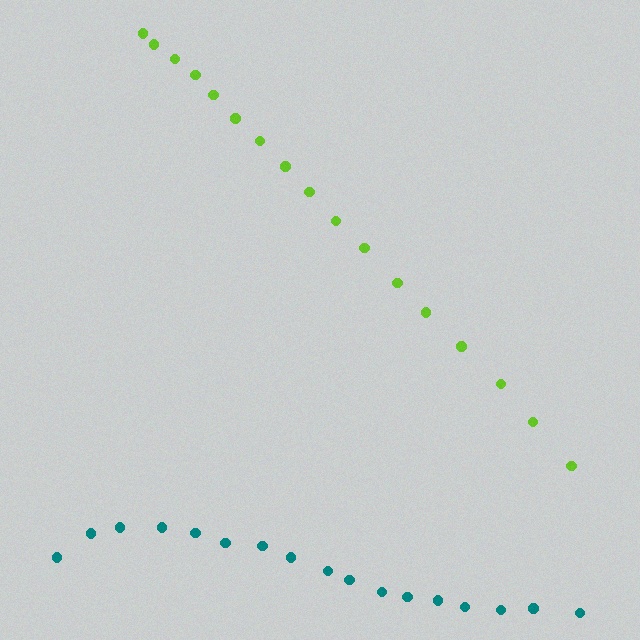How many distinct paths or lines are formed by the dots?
There are 2 distinct paths.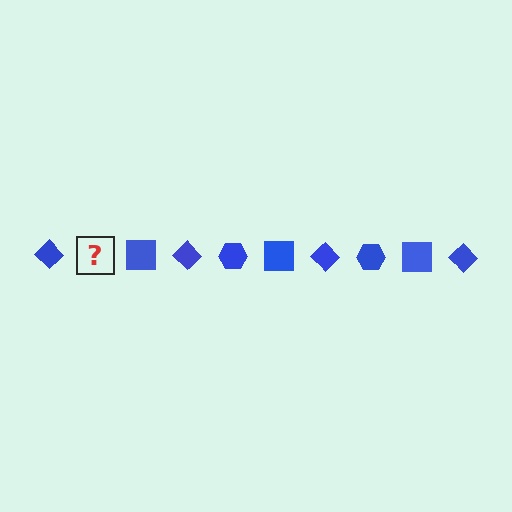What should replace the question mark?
The question mark should be replaced with a blue hexagon.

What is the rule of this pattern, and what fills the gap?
The rule is that the pattern cycles through diamond, hexagon, square shapes in blue. The gap should be filled with a blue hexagon.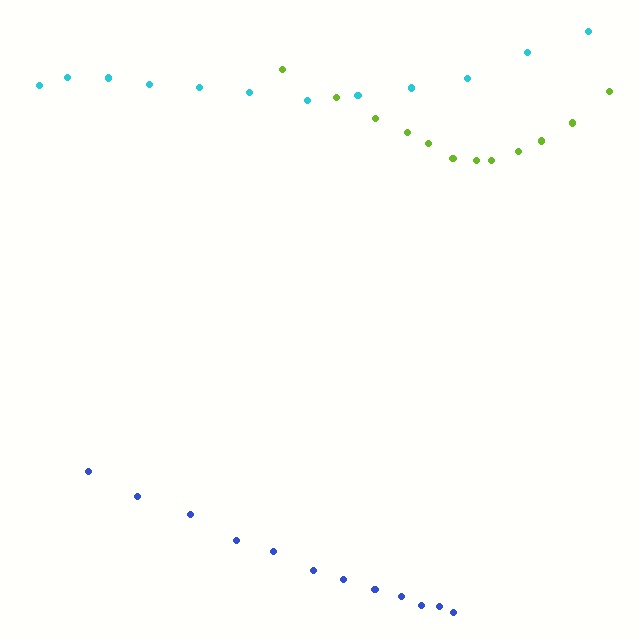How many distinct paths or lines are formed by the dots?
There are 3 distinct paths.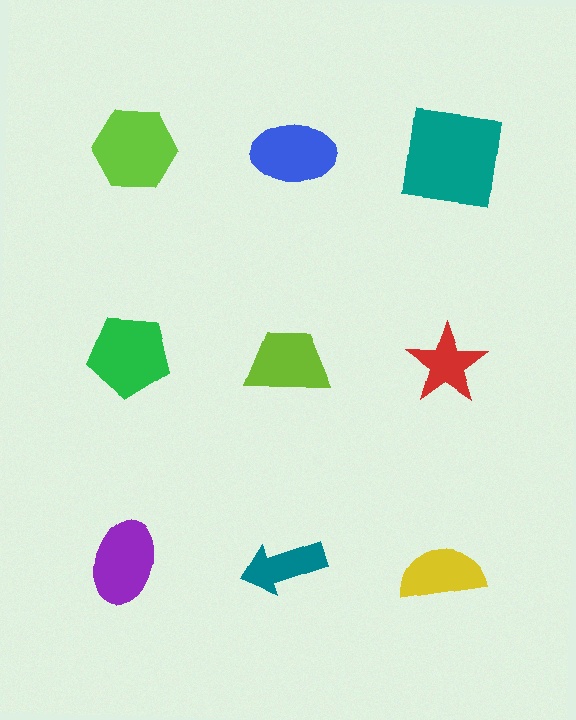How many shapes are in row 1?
3 shapes.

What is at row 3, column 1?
A purple ellipse.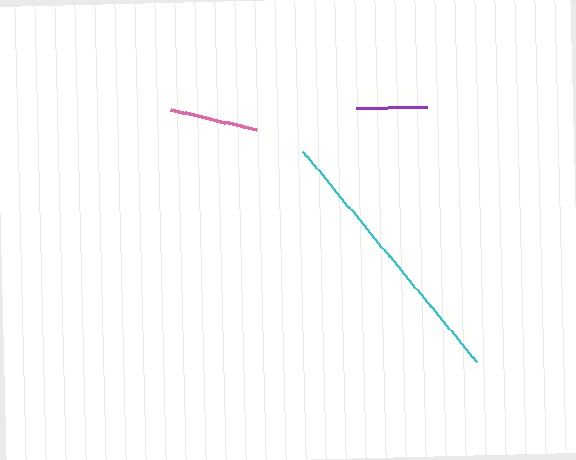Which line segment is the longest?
The cyan line is the longest at approximately 274 pixels.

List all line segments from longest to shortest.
From longest to shortest: cyan, pink, purple.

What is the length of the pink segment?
The pink segment is approximately 88 pixels long.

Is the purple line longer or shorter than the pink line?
The pink line is longer than the purple line.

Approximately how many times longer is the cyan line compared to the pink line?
The cyan line is approximately 3.1 times the length of the pink line.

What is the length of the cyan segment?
The cyan segment is approximately 274 pixels long.